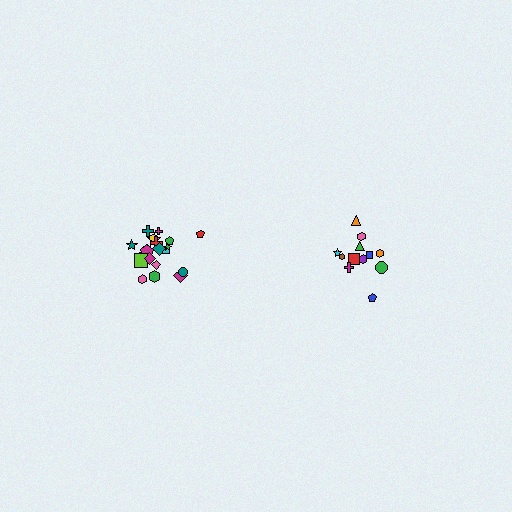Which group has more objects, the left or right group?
The left group.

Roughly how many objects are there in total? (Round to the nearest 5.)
Roughly 35 objects in total.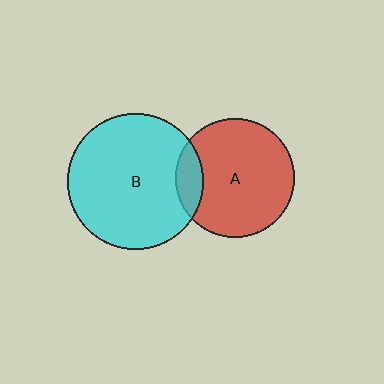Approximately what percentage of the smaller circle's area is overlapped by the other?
Approximately 15%.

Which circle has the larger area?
Circle B (cyan).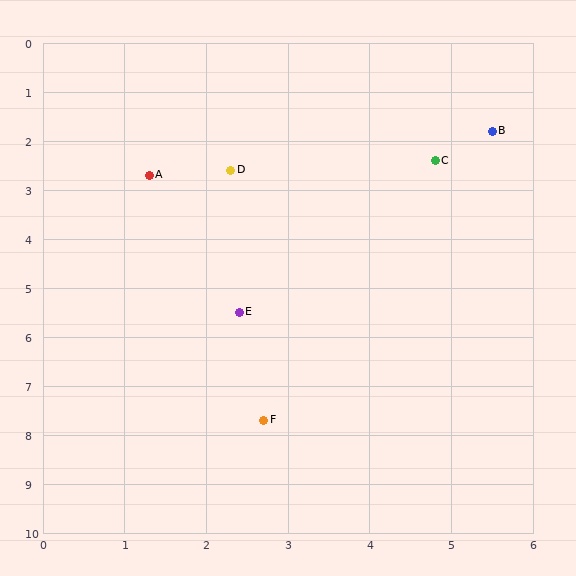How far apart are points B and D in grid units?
Points B and D are about 3.3 grid units apart.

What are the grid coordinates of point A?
Point A is at approximately (1.3, 2.7).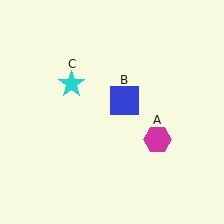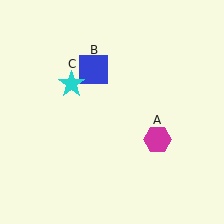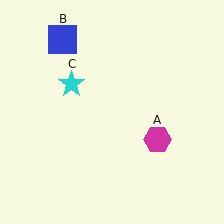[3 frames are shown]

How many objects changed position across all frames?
1 object changed position: blue square (object B).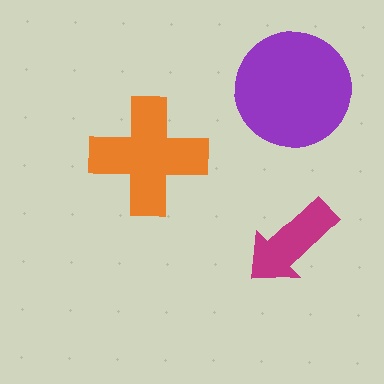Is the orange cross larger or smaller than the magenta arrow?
Larger.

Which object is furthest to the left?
The orange cross is leftmost.